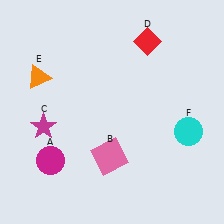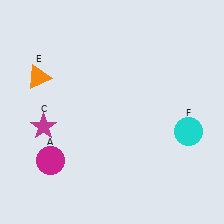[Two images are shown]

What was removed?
The pink square (B), the red diamond (D) were removed in Image 2.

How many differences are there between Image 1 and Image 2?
There are 2 differences between the two images.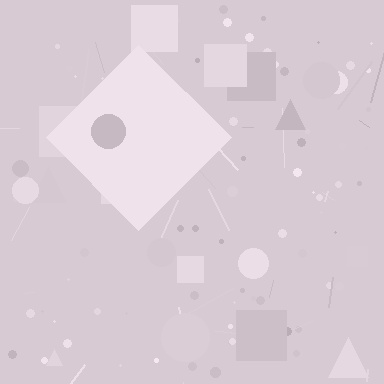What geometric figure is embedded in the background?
A diamond is embedded in the background.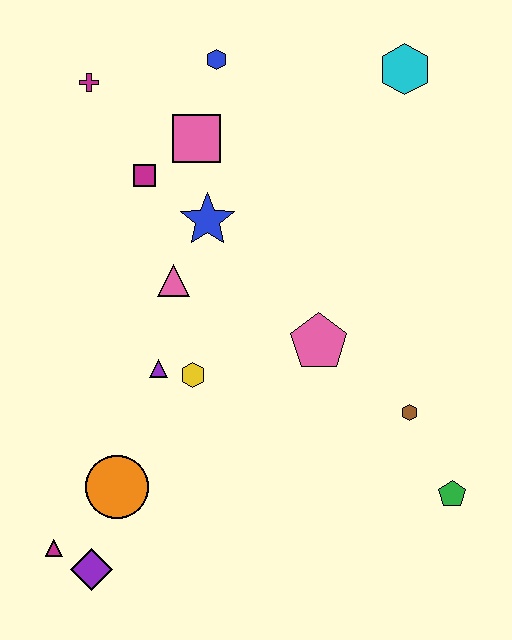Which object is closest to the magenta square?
The pink square is closest to the magenta square.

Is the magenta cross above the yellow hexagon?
Yes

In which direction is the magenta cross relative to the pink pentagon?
The magenta cross is above the pink pentagon.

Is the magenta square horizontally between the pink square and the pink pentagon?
No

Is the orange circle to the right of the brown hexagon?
No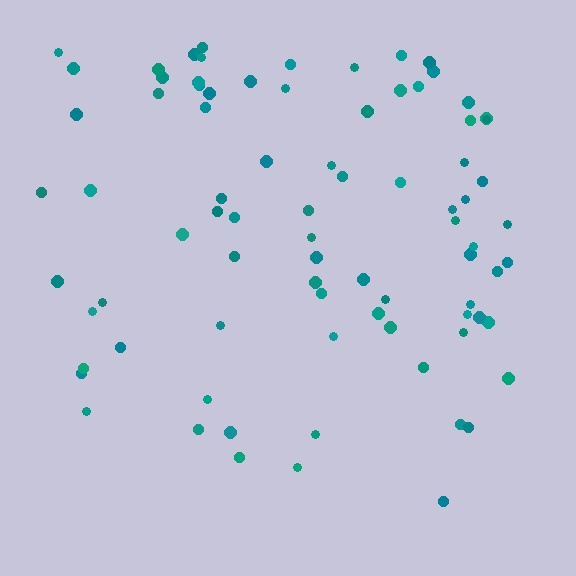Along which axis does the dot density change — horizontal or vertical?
Vertical.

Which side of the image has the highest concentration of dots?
The top.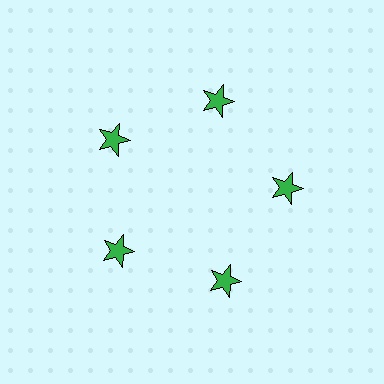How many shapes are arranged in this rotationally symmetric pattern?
There are 5 shapes, arranged in 5 groups of 1.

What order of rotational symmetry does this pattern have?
This pattern has 5-fold rotational symmetry.